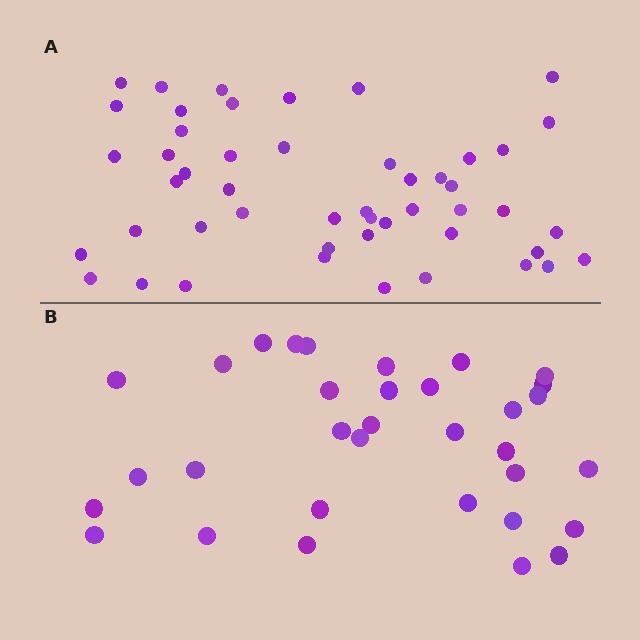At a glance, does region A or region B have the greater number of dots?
Region A (the top region) has more dots.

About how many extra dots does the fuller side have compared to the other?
Region A has approximately 15 more dots than region B.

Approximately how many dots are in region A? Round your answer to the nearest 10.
About 50 dots. (The exact count is 49, which rounds to 50.)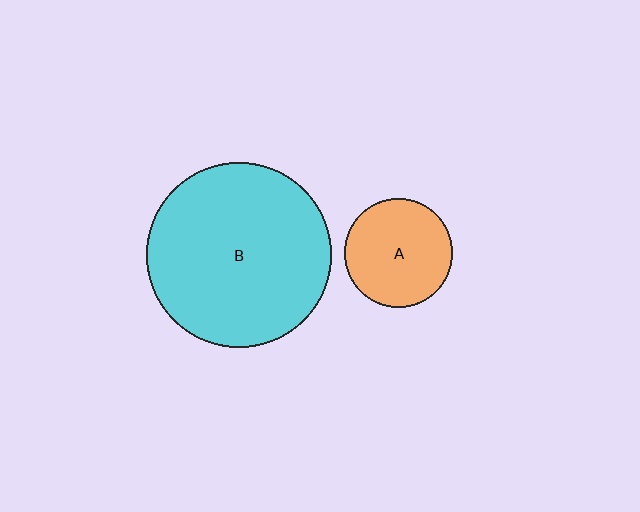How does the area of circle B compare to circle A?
Approximately 2.9 times.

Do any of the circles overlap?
No, none of the circles overlap.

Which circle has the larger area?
Circle B (cyan).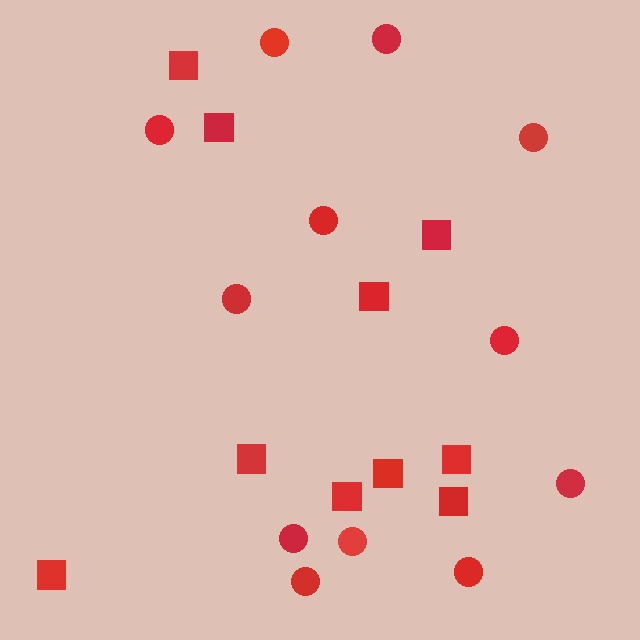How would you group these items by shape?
There are 2 groups: one group of squares (10) and one group of circles (12).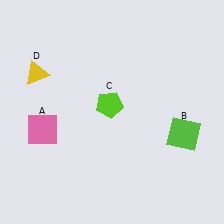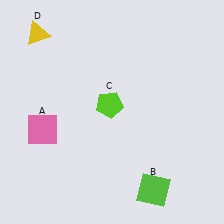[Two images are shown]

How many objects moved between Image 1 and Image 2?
2 objects moved between the two images.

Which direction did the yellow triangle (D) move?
The yellow triangle (D) moved up.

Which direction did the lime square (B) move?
The lime square (B) moved down.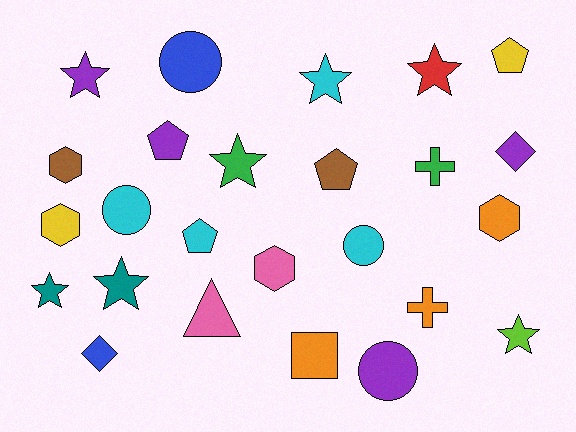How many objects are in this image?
There are 25 objects.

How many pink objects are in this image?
There are 2 pink objects.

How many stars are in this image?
There are 7 stars.